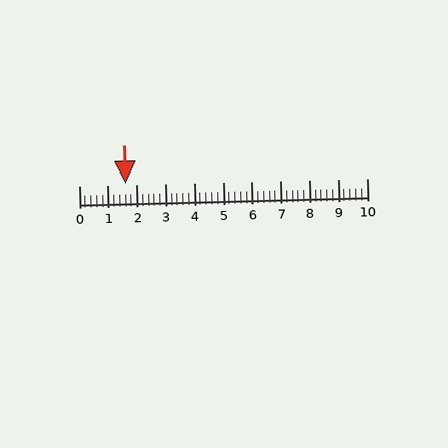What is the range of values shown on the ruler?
The ruler shows values from 0 to 10.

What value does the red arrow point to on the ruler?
The red arrow points to approximately 1.6.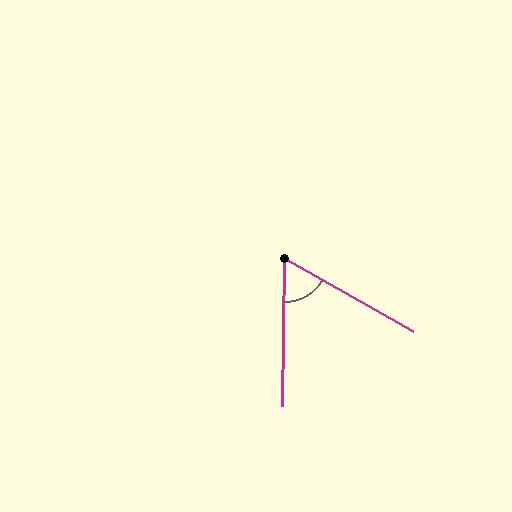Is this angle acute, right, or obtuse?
It is acute.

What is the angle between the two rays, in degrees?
Approximately 61 degrees.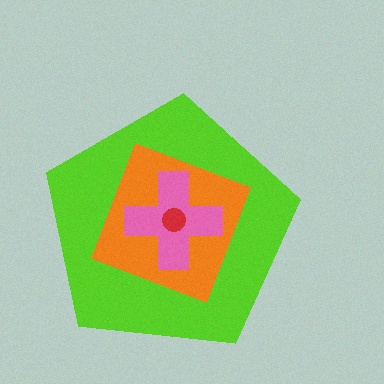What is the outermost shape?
The lime pentagon.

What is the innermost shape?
The red circle.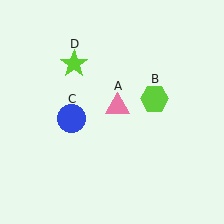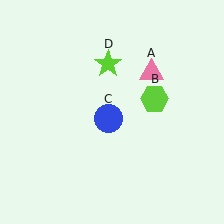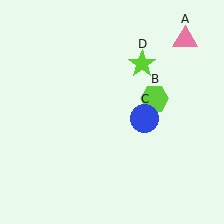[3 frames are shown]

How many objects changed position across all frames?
3 objects changed position: pink triangle (object A), blue circle (object C), lime star (object D).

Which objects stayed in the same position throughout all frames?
Lime hexagon (object B) remained stationary.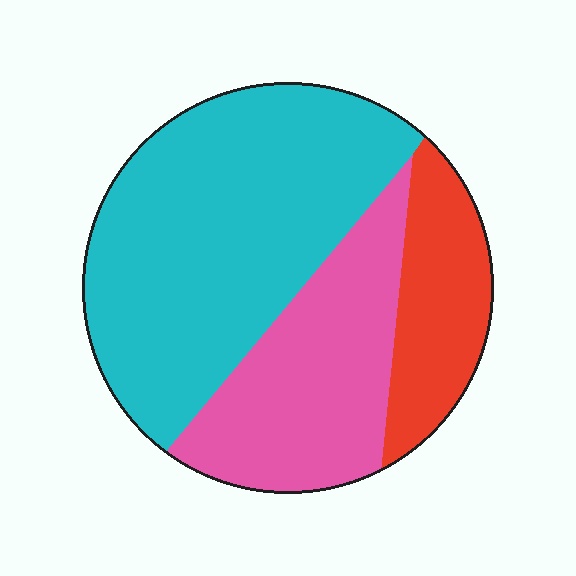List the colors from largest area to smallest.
From largest to smallest: cyan, pink, red.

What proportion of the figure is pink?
Pink takes up about one third (1/3) of the figure.